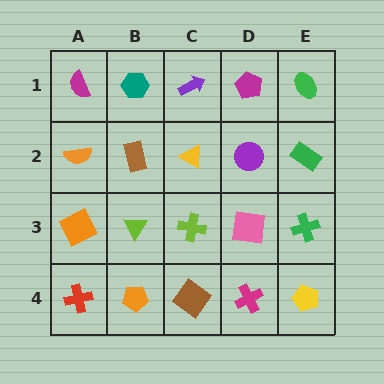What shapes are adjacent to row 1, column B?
A brown rectangle (row 2, column B), a magenta semicircle (row 1, column A), a purple arrow (row 1, column C).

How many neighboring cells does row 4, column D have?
3.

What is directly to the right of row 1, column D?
A green ellipse.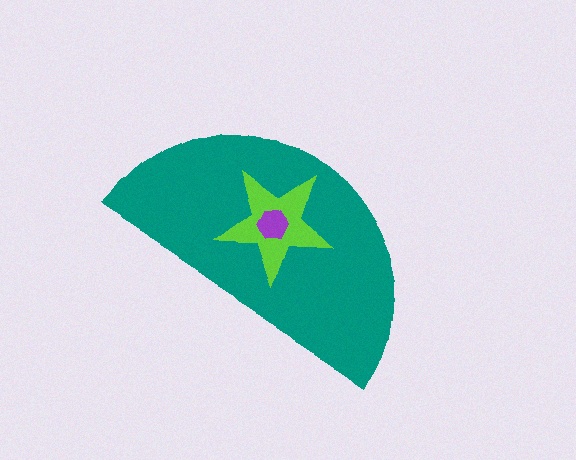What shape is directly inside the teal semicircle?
The lime star.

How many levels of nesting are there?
3.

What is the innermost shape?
The purple hexagon.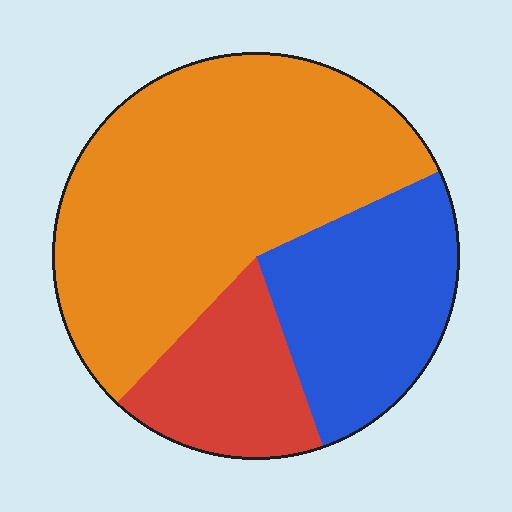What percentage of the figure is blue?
Blue covers around 25% of the figure.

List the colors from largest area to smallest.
From largest to smallest: orange, blue, red.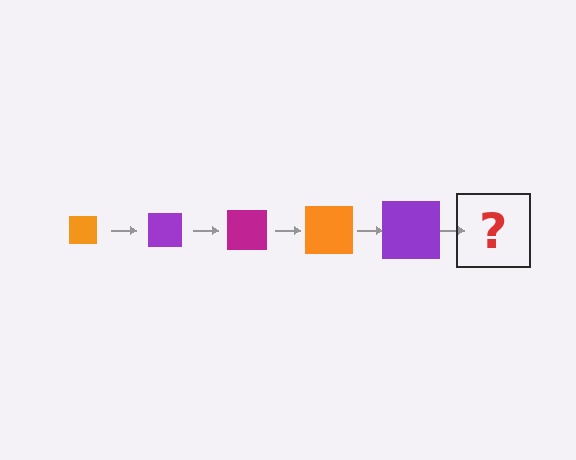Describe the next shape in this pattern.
It should be a magenta square, larger than the previous one.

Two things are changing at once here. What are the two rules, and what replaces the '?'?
The two rules are that the square grows larger each step and the color cycles through orange, purple, and magenta. The '?' should be a magenta square, larger than the previous one.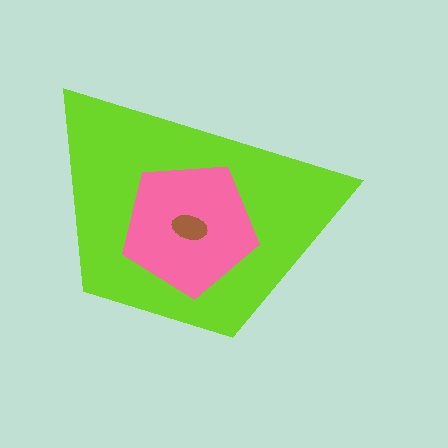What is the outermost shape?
The lime trapezoid.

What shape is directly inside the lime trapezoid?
The pink pentagon.